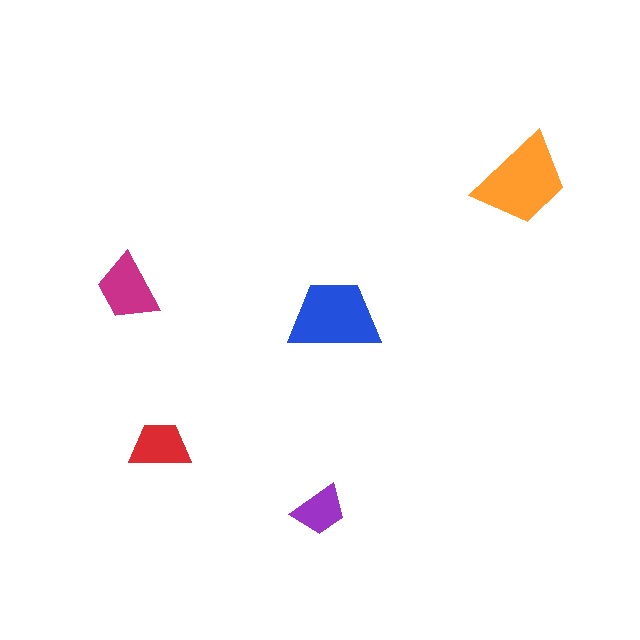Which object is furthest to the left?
The magenta trapezoid is leftmost.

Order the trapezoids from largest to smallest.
the orange one, the blue one, the magenta one, the red one, the purple one.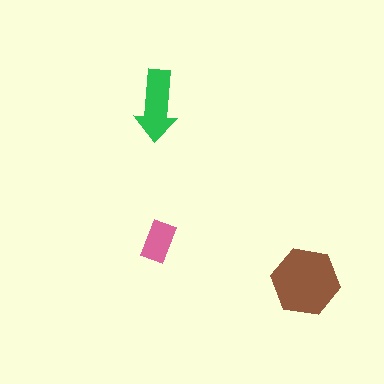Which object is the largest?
The brown hexagon.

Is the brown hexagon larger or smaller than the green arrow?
Larger.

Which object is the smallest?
The pink rectangle.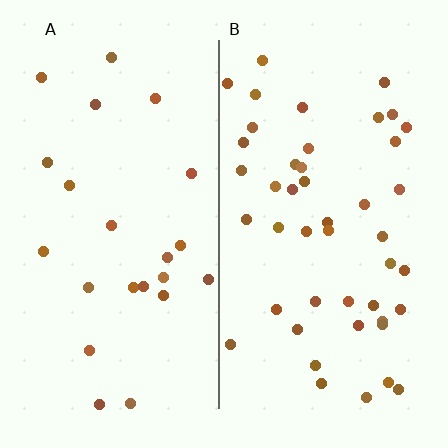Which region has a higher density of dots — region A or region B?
B (the right).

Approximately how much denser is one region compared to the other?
Approximately 2.1× — region B over region A.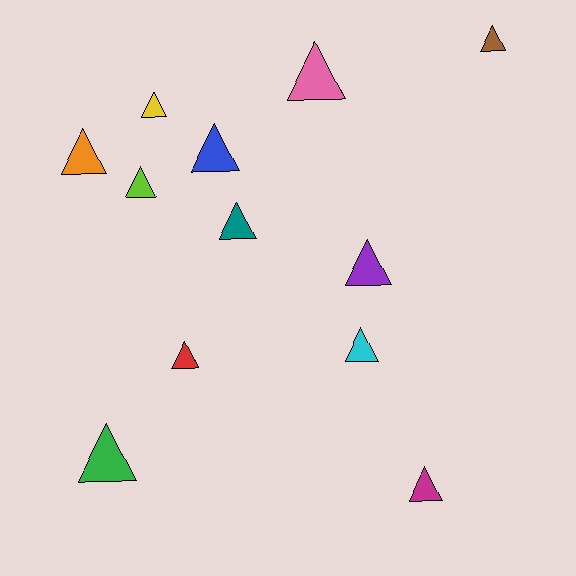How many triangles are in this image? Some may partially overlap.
There are 12 triangles.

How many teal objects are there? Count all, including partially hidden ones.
There is 1 teal object.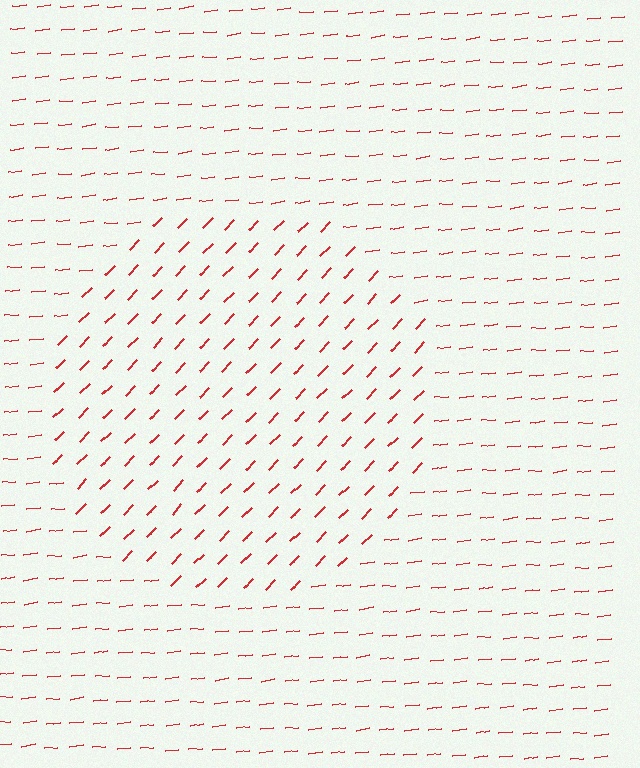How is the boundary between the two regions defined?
The boundary is defined purely by a change in line orientation (approximately 38 degrees difference). All lines are the same color and thickness.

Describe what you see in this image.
The image is filled with small red line segments. A circle region in the image has lines oriented differently from the surrounding lines, creating a visible texture boundary.